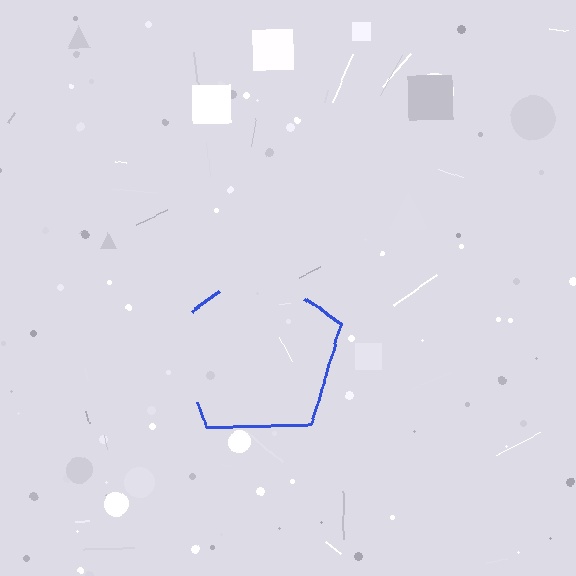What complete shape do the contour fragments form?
The contour fragments form a pentagon.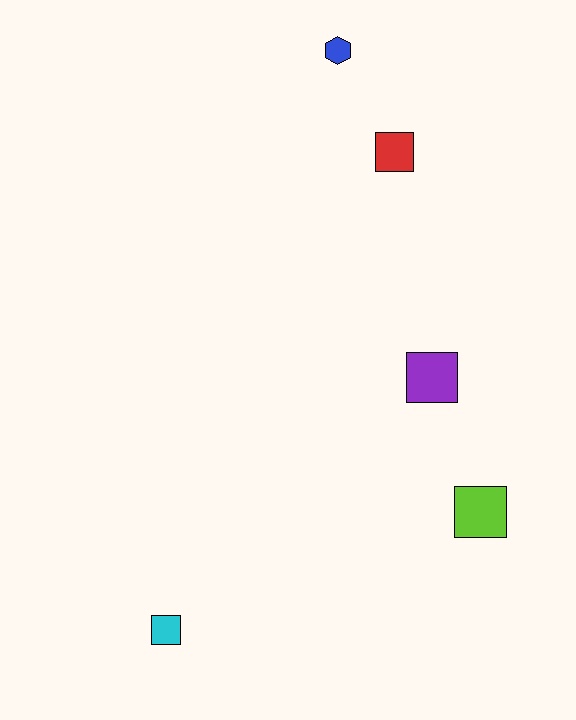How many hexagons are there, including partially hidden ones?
There is 1 hexagon.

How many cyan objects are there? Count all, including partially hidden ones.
There is 1 cyan object.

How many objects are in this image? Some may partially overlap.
There are 5 objects.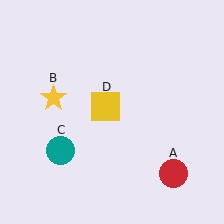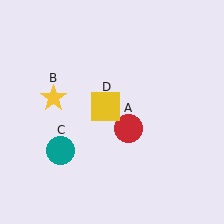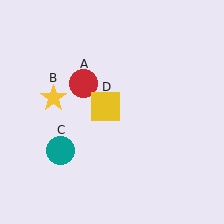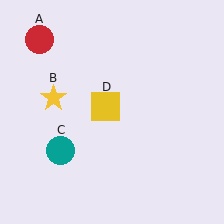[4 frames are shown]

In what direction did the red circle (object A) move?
The red circle (object A) moved up and to the left.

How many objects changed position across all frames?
1 object changed position: red circle (object A).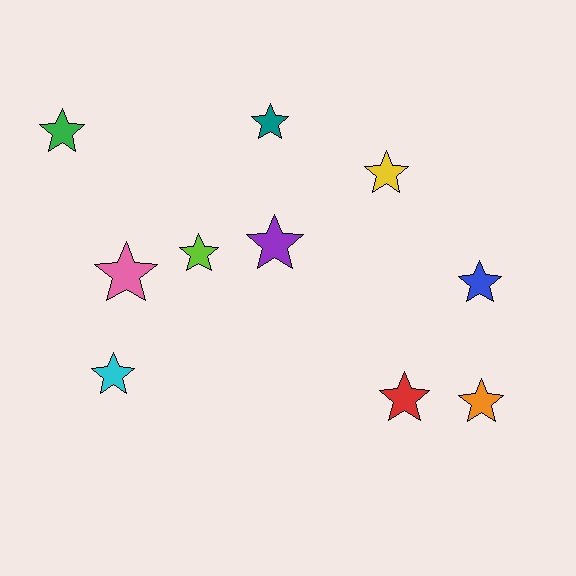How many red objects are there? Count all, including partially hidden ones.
There is 1 red object.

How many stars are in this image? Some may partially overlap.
There are 10 stars.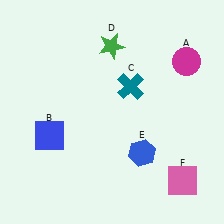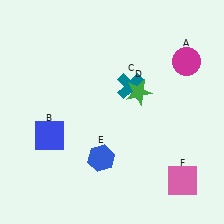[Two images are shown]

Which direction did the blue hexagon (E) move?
The blue hexagon (E) moved left.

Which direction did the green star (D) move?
The green star (D) moved down.